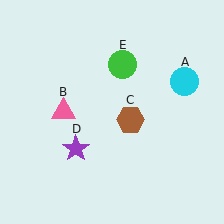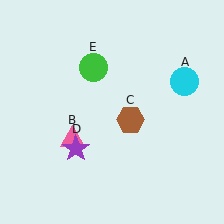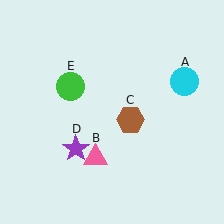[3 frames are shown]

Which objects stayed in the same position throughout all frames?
Cyan circle (object A) and brown hexagon (object C) and purple star (object D) remained stationary.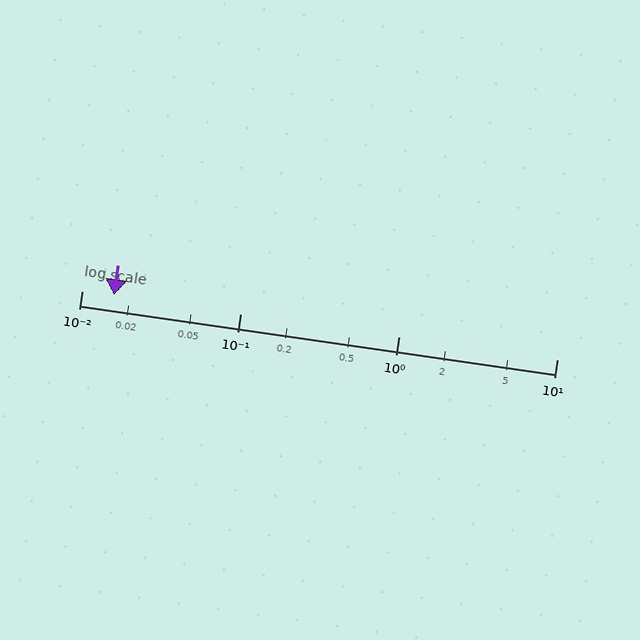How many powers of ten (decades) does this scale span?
The scale spans 3 decades, from 0.01 to 10.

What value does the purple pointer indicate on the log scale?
The pointer indicates approximately 0.016.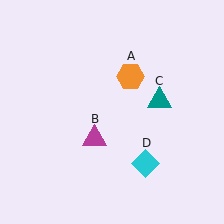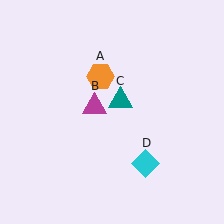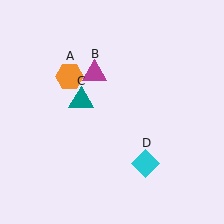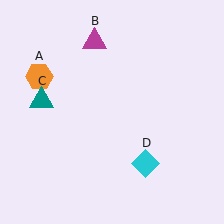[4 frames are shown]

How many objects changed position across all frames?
3 objects changed position: orange hexagon (object A), magenta triangle (object B), teal triangle (object C).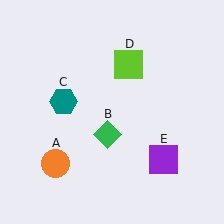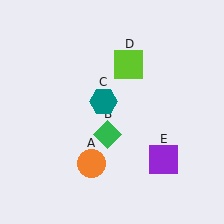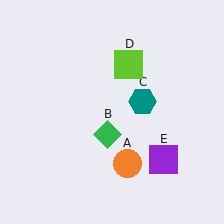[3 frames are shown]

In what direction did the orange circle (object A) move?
The orange circle (object A) moved right.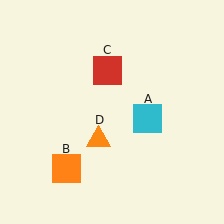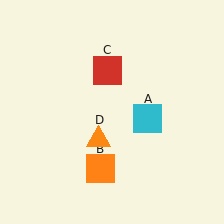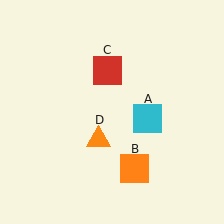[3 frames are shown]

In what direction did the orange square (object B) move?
The orange square (object B) moved right.